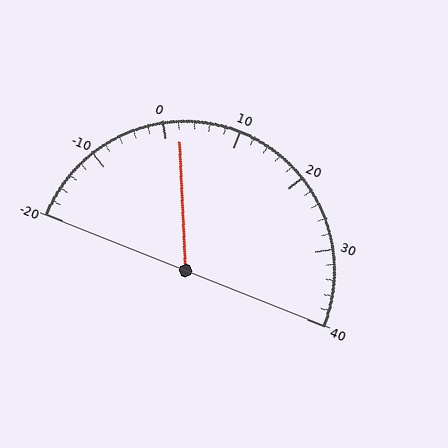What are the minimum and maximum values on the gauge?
The gauge ranges from -20 to 40.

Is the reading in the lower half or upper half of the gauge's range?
The reading is in the lower half of the range (-20 to 40).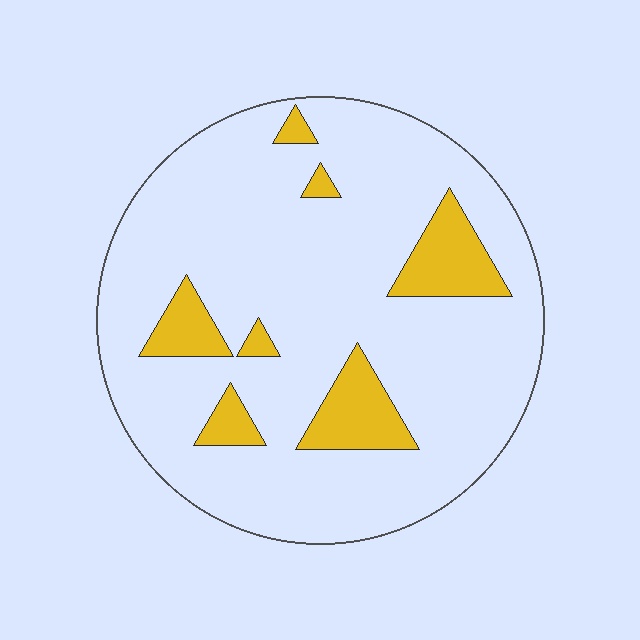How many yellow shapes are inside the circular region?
7.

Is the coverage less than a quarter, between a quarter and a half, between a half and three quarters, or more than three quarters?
Less than a quarter.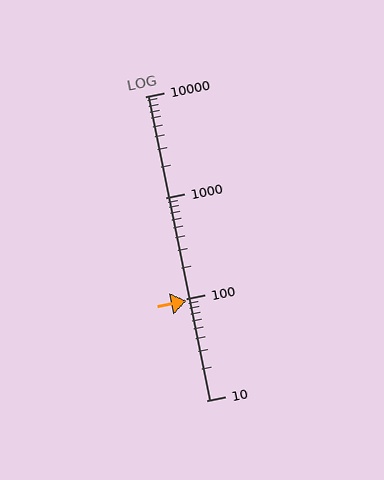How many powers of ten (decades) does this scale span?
The scale spans 3 decades, from 10 to 10000.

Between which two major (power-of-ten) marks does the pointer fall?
The pointer is between 10 and 100.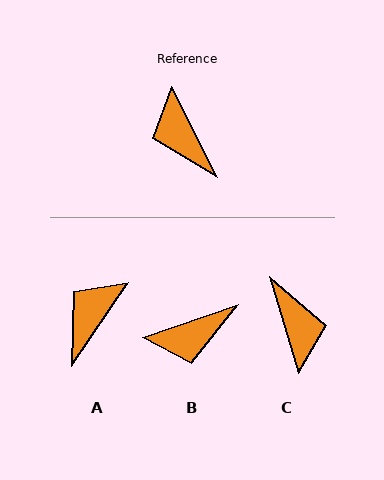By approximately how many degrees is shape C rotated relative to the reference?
Approximately 170 degrees counter-clockwise.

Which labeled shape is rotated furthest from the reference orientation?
C, about 170 degrees away.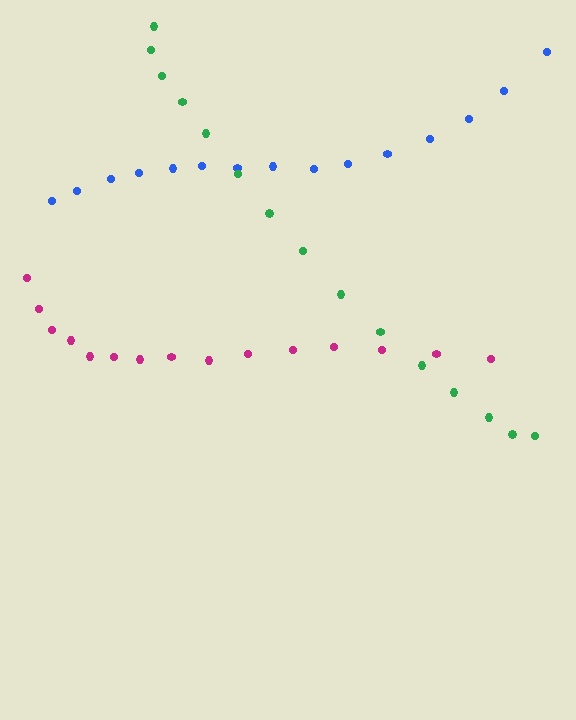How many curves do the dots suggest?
There are 3 distinct paths.